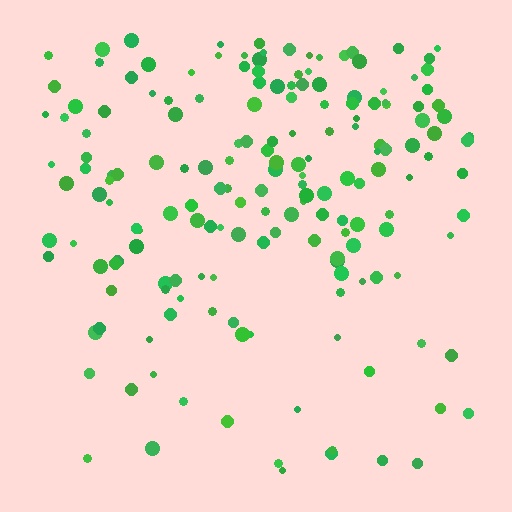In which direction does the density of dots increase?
From bottom to top, with the top side densest.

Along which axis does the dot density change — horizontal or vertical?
Vertical.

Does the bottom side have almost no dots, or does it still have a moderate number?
Still a moderate number, just noticeably fewer than the top.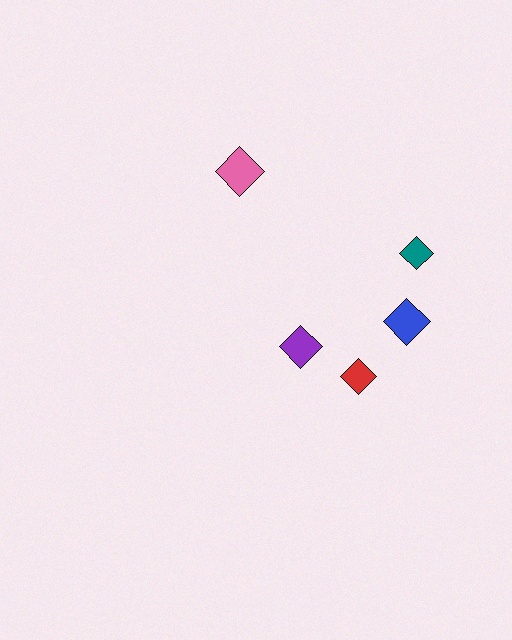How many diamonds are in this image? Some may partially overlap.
There are 5 diamonds.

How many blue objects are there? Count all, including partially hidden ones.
There is 1 blue object.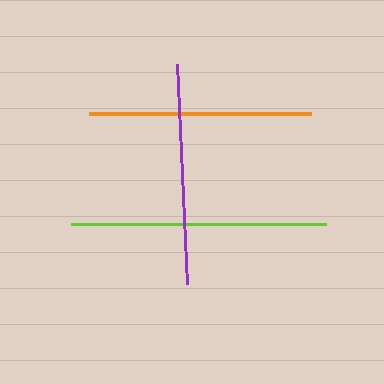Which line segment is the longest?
The lime line is the longest at approximately 255 pixels.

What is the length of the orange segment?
The orange segment is approximately 221 pixels long.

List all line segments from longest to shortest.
From longest to shortest: lime, orange, purple.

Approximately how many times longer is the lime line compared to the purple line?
The lime line is approximately 1.2 times the length of the purple line.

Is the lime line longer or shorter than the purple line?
The lime line is longer than the purple line.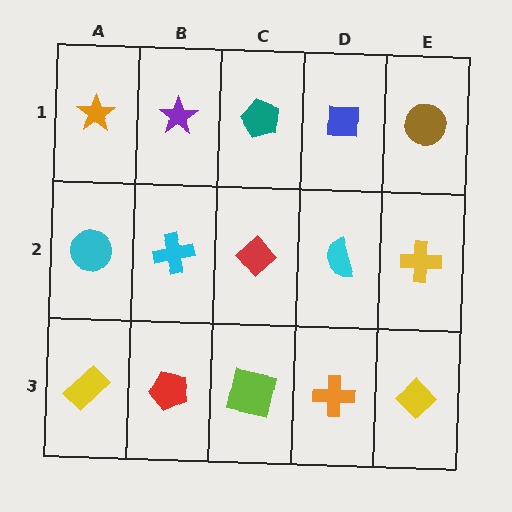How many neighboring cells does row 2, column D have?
4.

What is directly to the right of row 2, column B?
A red diamond.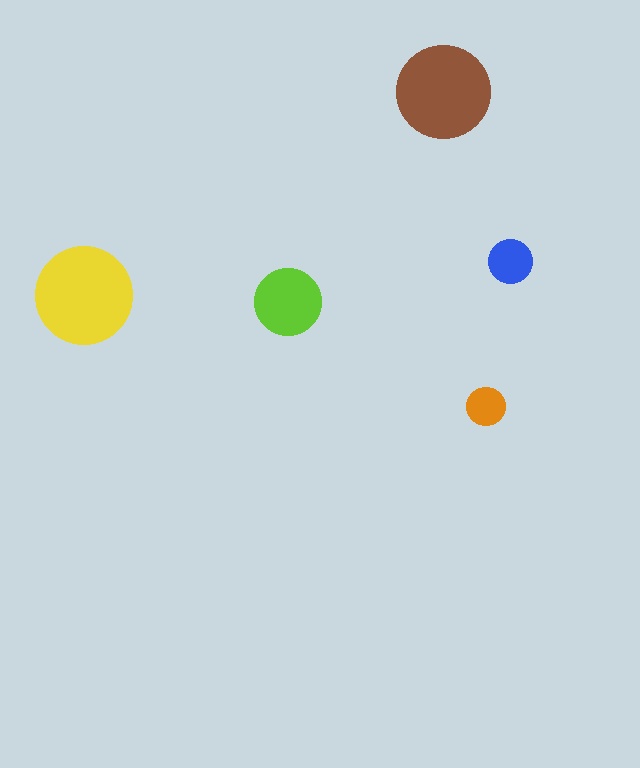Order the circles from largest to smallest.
the yellow one, the brown one, the lime one, the blue one, the orange one.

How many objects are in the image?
There are 5 objects in the image.